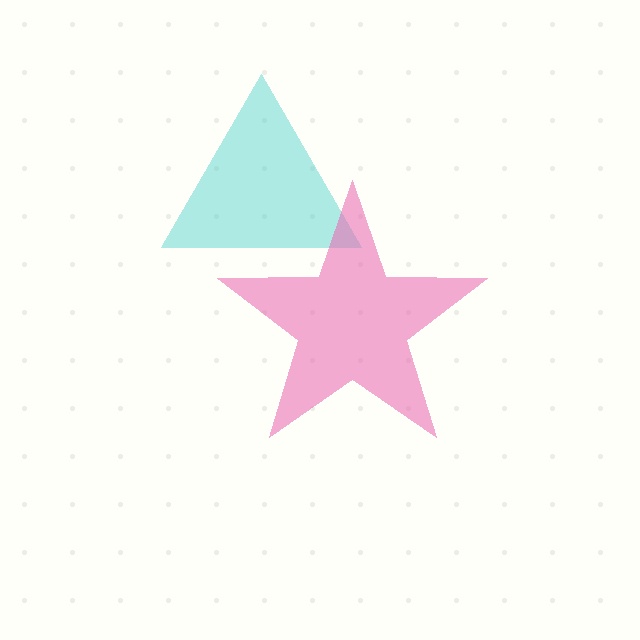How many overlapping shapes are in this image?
There are 2 overlapping shapes in the image.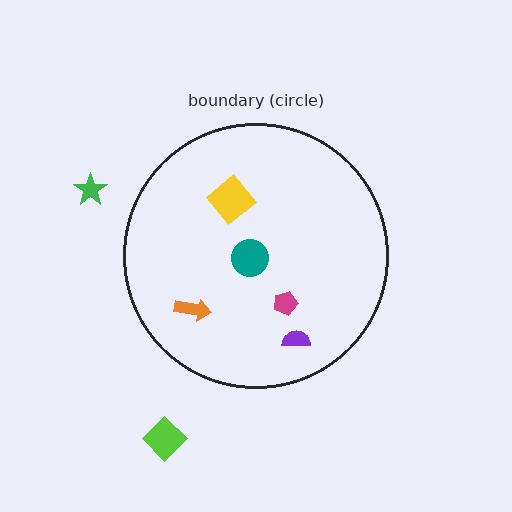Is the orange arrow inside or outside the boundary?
Inside.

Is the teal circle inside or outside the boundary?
Inside.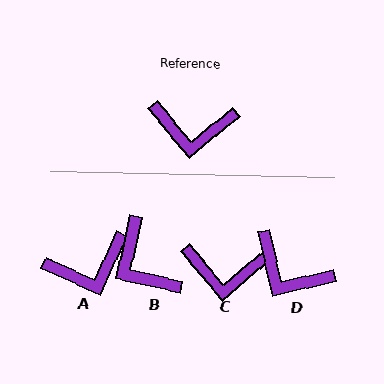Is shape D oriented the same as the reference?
No, it is off by about 27 degrees.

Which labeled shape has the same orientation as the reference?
C.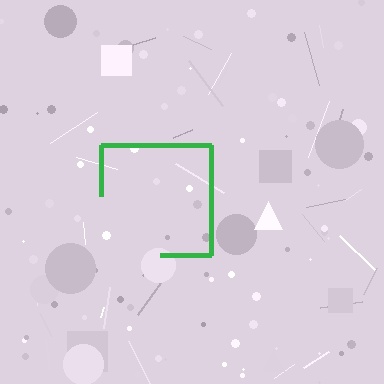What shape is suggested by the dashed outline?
The dashed outline suggests a square.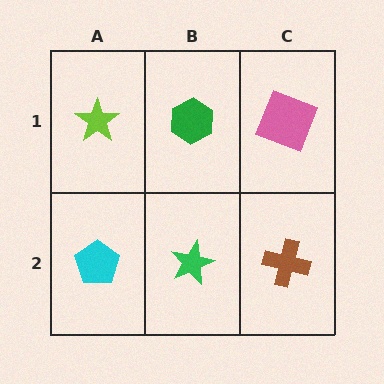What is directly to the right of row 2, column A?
A green star.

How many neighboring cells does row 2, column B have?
3.